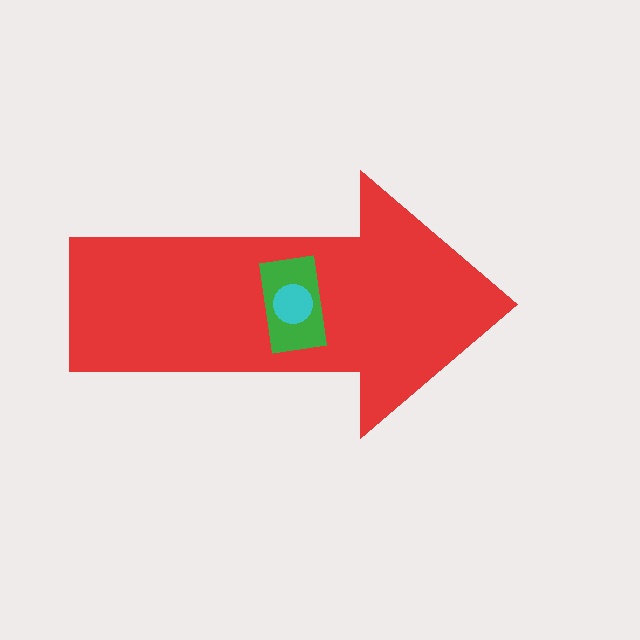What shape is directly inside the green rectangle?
The cyan circle.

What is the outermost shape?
The red arrow.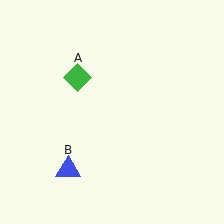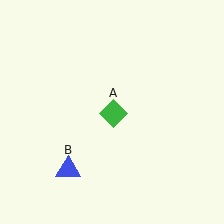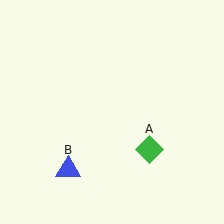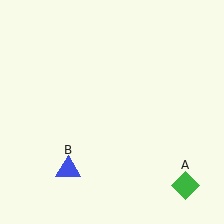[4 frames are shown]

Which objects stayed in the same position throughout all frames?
Blue triangle (object B) remained stationary.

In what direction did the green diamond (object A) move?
The green diamond (object A) moved down and to the right.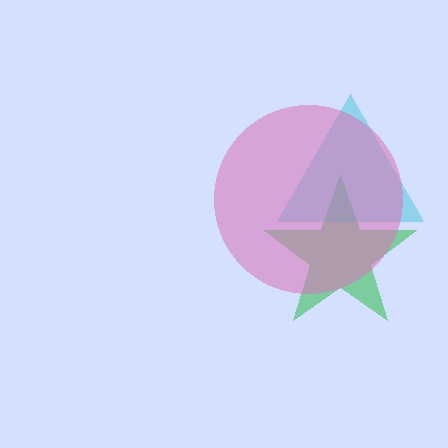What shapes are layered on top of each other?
The layered shapes are: a green star, a cyan triangle, a pink circle.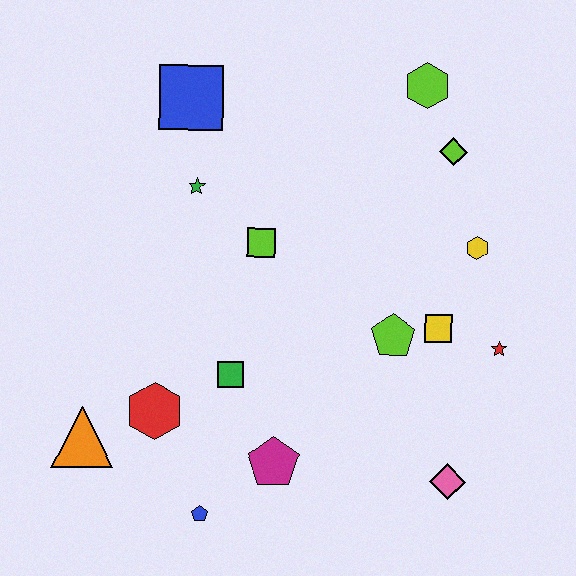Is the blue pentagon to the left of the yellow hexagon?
Yes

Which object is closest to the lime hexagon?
The lime diamond is closest to the lime hexagon.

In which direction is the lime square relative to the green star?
The lime square is to the right of the green star.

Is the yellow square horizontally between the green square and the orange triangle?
No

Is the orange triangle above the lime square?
No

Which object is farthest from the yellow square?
The orange triangle is farthest from the yellow square.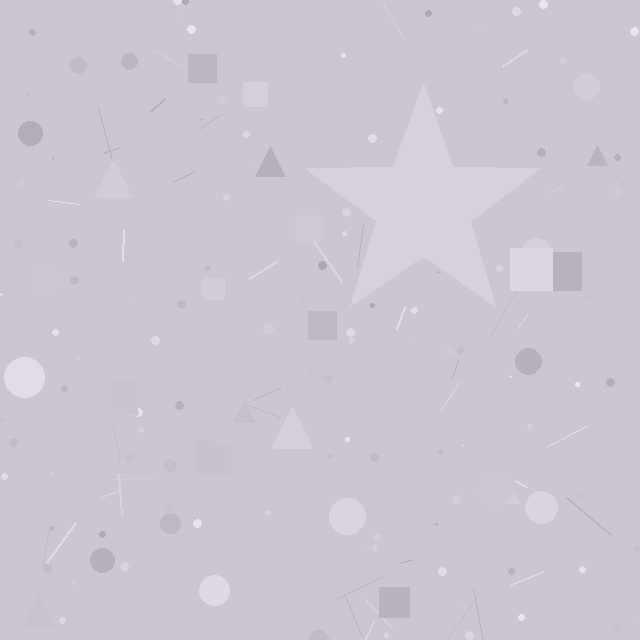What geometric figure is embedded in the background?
A star is embedded in the background.